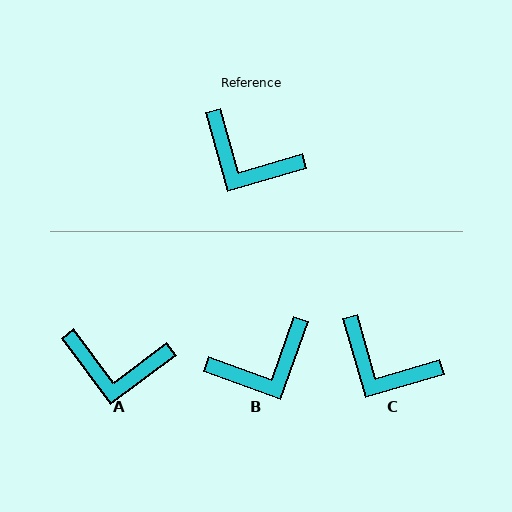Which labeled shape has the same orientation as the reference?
C.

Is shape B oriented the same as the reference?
No, it is off by about 54 degrees.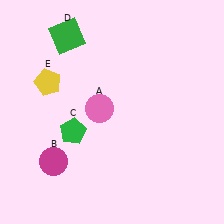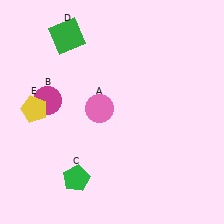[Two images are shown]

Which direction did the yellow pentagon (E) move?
The yellow pentagon (E) moved down.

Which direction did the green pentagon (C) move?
The green pentagon (C) moved down.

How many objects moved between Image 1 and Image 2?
3 objects moved between the two images.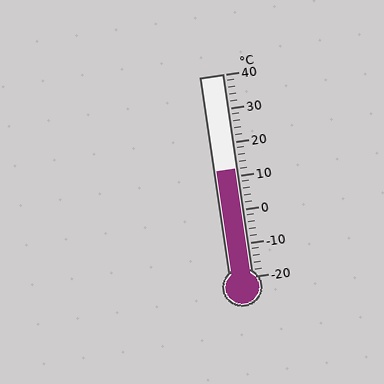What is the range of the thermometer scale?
The thermometer scale ranges from -20°C to 40°C.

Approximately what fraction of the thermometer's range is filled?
The thermometer is filled to approximately 55% of its range.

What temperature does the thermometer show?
The thermometer shows approximately 12°C.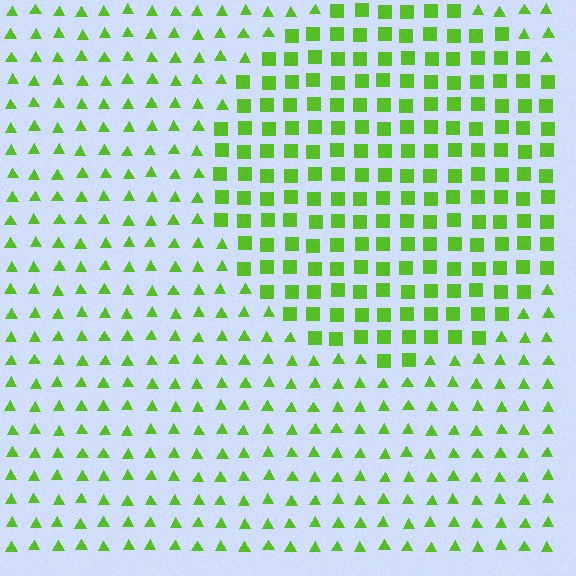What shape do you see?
I see a circle.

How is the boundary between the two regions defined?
The boundary is defined by a change in element shape: squares inside vs. triangles outside. All elements share the same color and spacing.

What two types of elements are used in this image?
The image uses squares inside the circle region and triangles outside it.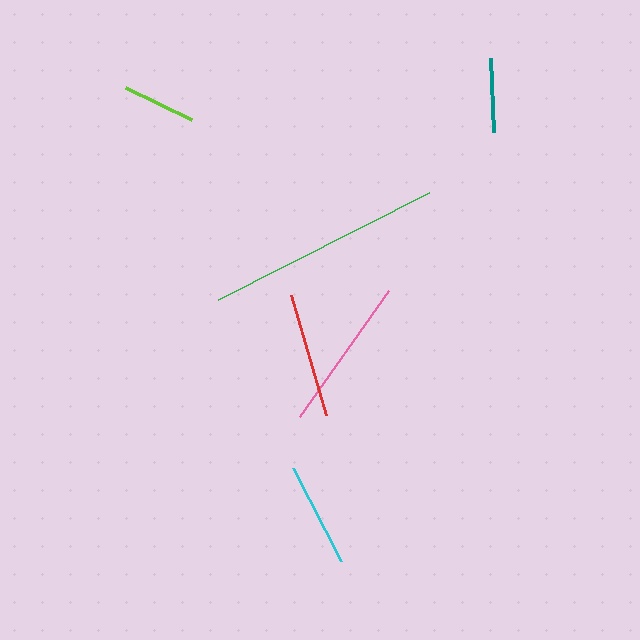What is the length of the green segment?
The green segment is approximately 237 pixels long.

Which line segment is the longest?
The green line is the longest at approximately 237 pixels.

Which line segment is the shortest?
The lime line is the shortest at approximately 73 pixels.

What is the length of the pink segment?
The pink segment is approximately 155 pixels long.